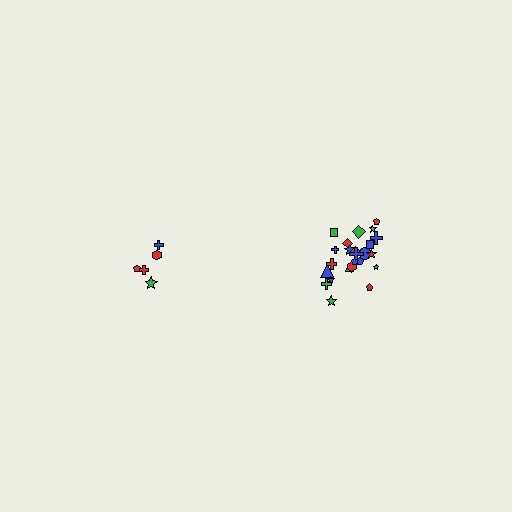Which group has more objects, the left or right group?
The right group.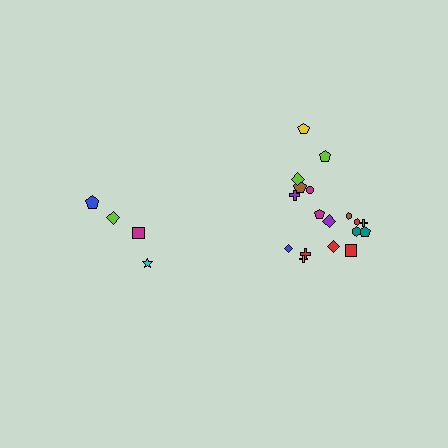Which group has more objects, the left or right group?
The right group.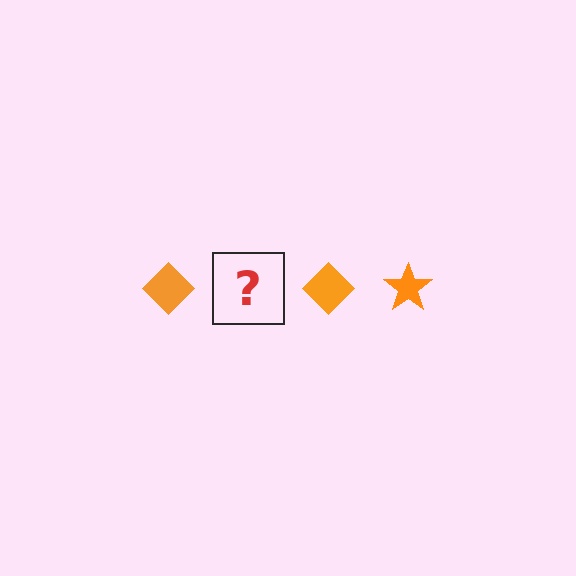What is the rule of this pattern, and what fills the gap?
The rule is that the pattern cycles through diamond, star shapes in orange. The gap should be filled with an orange star.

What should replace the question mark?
The question mark should be replaced with an orange star.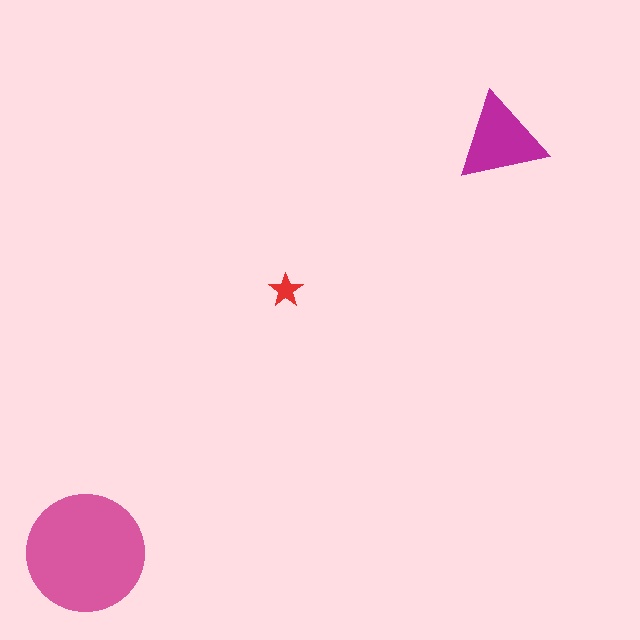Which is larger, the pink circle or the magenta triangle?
The pink circle.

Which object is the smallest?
The red star.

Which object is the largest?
The pink circle.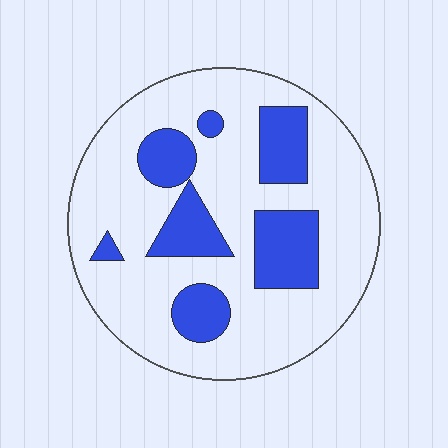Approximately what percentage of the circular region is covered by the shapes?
Approximately 25%.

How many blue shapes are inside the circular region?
7.